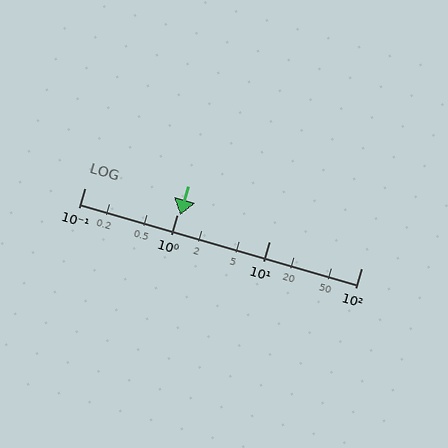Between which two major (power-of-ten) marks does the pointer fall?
The pointer is between 1 and 10.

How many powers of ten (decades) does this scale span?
The scale spans 3 decades, from 0.1 to 100.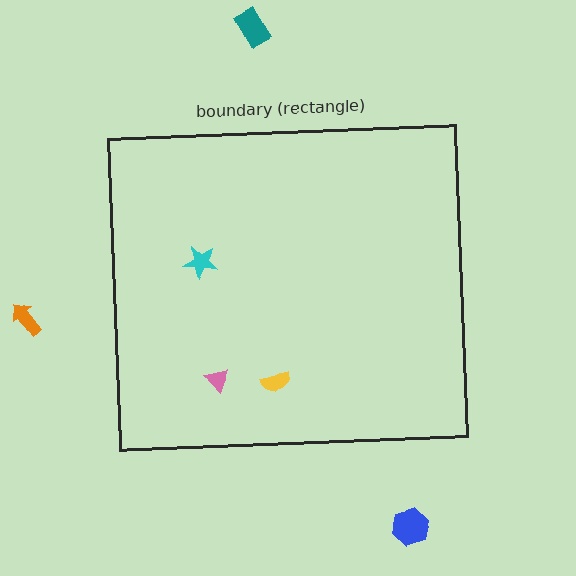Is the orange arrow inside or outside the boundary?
Outside.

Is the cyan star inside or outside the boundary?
Inside.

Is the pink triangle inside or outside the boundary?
Inside.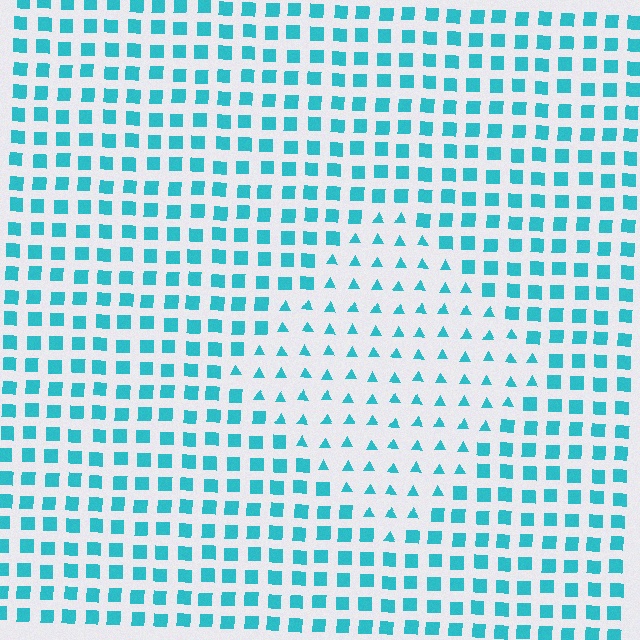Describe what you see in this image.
The image is filled with small cyan elements arranged in a uniform grid. A diamond-shaped region contains triangles, while the surrounding area contains squares. The boundary is defined purely by the change in element shape.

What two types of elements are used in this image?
The image uses triangles inside the diamond region and squares outside it.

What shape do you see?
I see a diamond.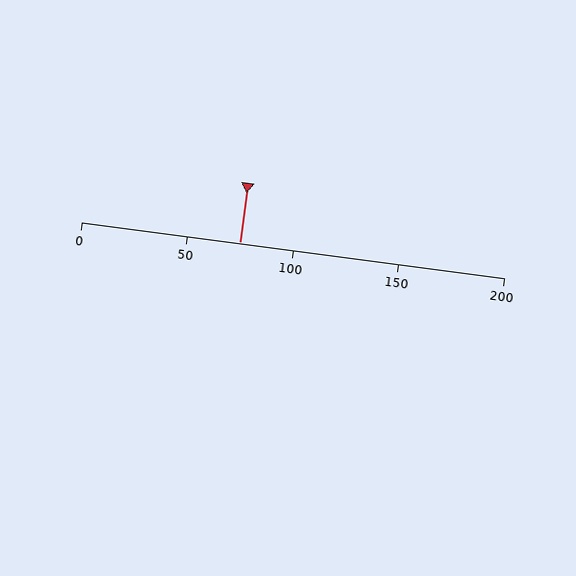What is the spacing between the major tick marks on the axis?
The major ticks are spaced 50 apart.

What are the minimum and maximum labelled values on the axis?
The axis runs from 0 to 200.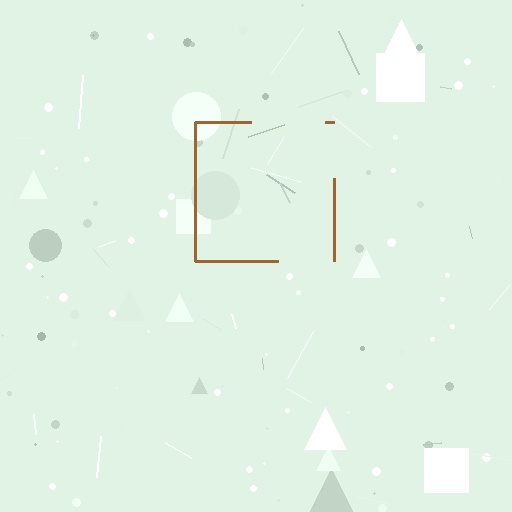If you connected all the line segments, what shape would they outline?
They would outline a square.